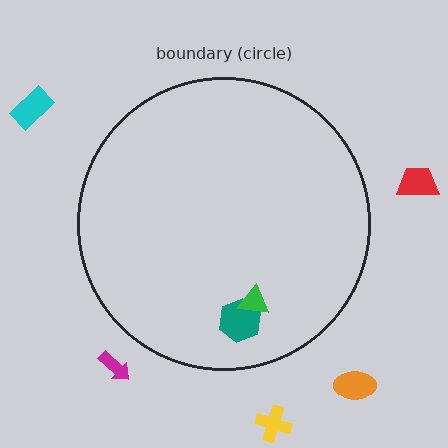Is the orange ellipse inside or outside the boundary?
Outside.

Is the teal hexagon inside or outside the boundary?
Inside.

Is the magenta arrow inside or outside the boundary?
Outside.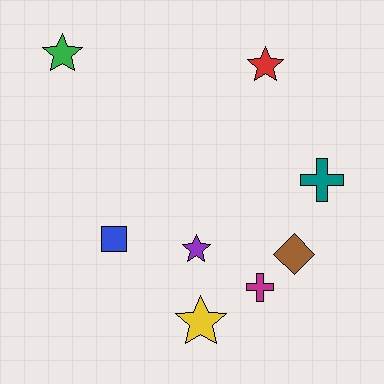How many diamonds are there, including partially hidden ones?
There is 1 diamond.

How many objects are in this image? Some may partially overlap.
There are 8 objects.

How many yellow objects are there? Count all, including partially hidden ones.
There is 1 yellow object.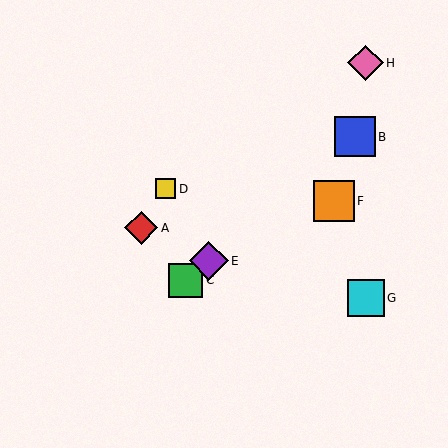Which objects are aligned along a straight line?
Objects B, C, E are aligned along a straight line.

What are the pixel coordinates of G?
Object G is at (366, 298).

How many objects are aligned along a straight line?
3 objects (B, C, E) are aligned along a straight line.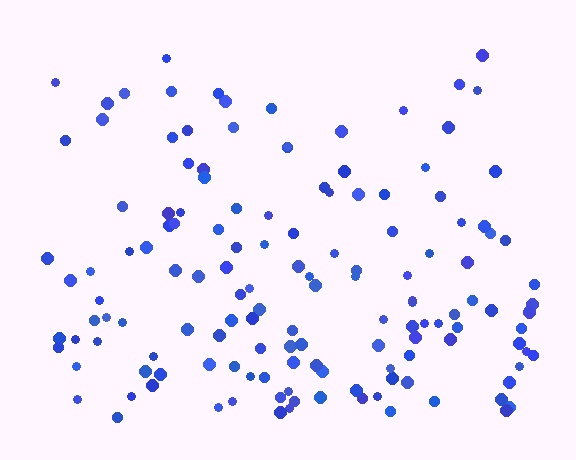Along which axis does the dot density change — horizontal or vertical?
Vertical.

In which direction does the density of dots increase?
From top to bottom, with the bottom side densest.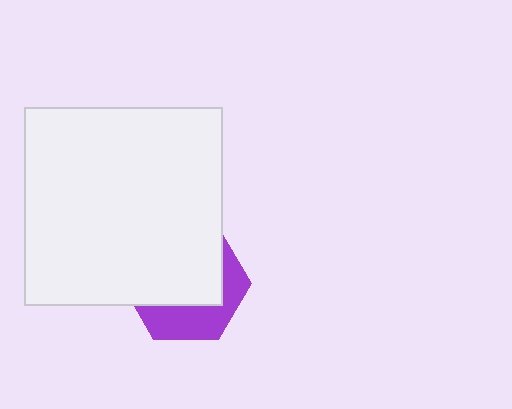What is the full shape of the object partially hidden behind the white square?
The partially hidden object is a purple hexagon.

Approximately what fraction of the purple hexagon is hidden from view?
Roughly 63% of the purple hexagon is hidden behind the white square.